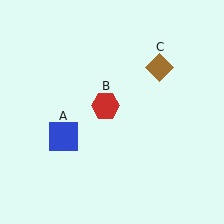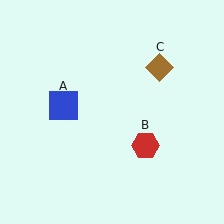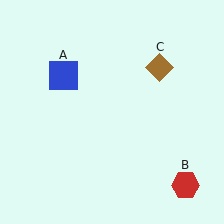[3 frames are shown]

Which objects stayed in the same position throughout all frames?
Brown diamond (object C) remained stationary.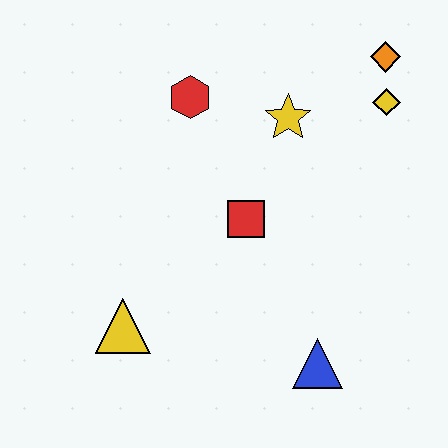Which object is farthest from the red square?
The orange diamond is farthest from the red square.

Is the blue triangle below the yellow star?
Yes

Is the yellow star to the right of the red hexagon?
Yes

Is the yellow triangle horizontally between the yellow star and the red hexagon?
No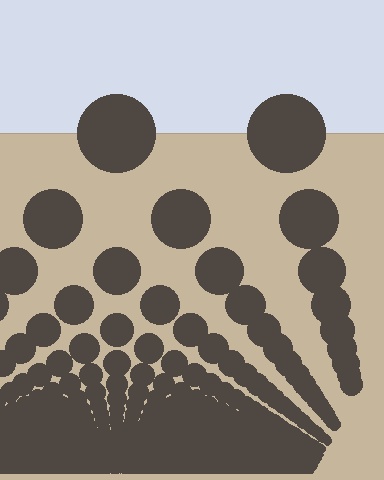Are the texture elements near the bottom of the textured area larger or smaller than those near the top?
Smaller. The gradient is inverted — elements near the bottom are smaller and denser.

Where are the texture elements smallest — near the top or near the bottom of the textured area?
Near the bottom.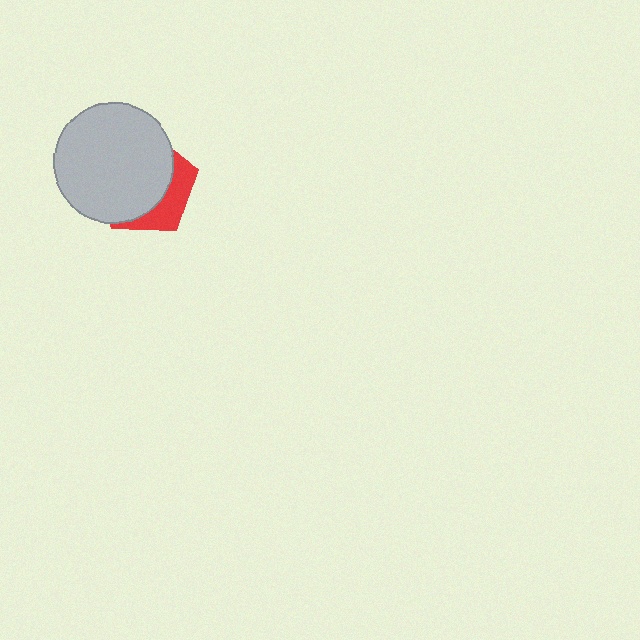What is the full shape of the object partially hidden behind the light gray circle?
The partially hidden object is a red pentagon.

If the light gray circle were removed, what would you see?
You would see the complete red pentagon.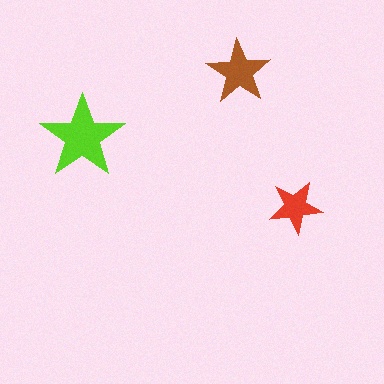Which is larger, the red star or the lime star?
The lime one.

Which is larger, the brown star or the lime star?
The lime one.